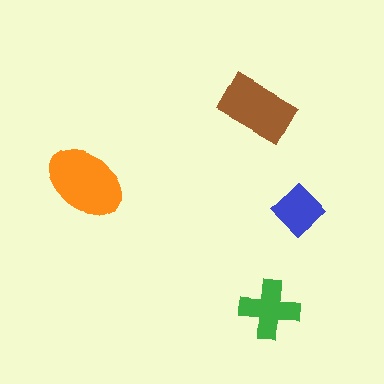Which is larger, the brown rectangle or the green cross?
The brown rectangle.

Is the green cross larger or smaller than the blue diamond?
Larger.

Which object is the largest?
The orange ellipse.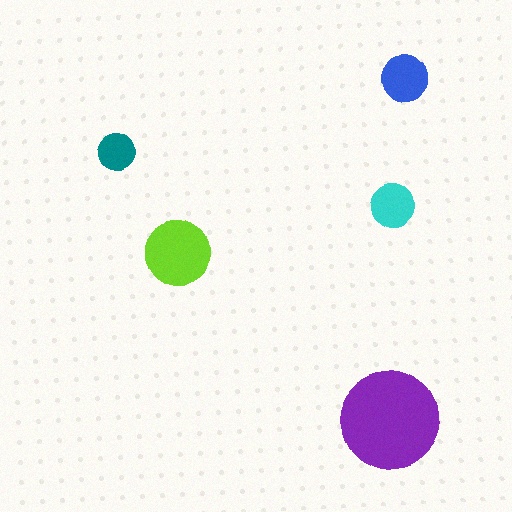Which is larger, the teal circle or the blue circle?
The blue one.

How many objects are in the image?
There are 5 objects in the image.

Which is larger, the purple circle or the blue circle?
The purple one.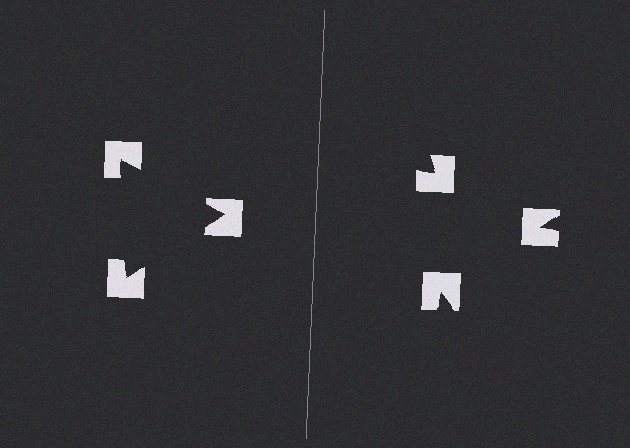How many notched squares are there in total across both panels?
6 — 3 on each side.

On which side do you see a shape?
An illusory triangle appears on the left side. On the right side the wedge cuts are rotated, so no coherent shape forms.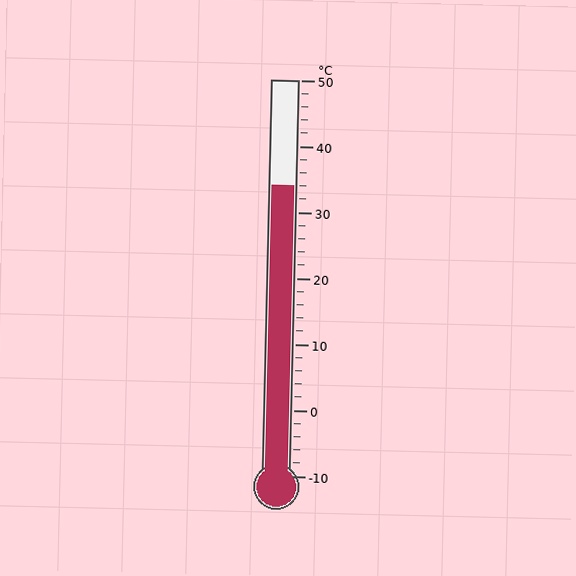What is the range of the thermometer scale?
The thermometer scale ranges from -10°C to 50°C.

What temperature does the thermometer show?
The thermometer shows approximately 34°C.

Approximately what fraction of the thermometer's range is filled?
The thermometer is filled to approximately 75% of its range.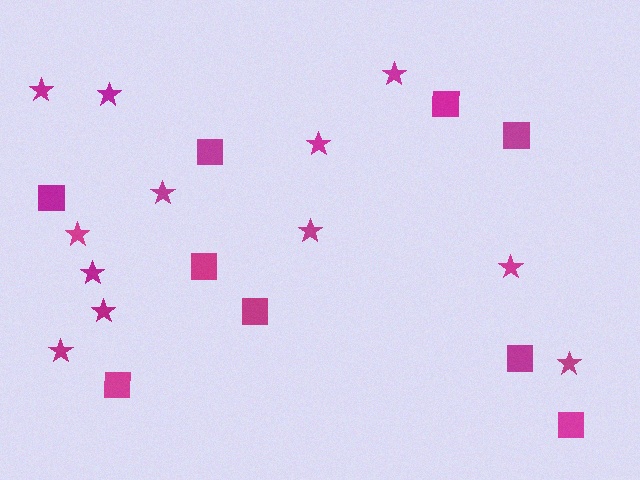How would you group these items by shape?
There are 2 groups: one group of stars (12) and one group of squares (9).